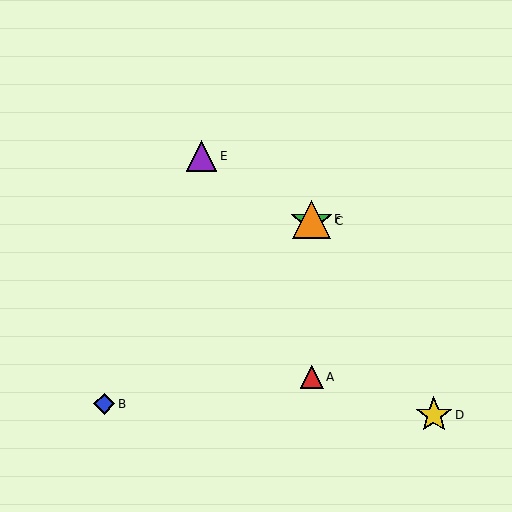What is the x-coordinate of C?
Object C is at x≈312.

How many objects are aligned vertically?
3 objects (A, C, F) are aligned vertically.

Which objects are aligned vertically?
Objects A, C, F are aligned vertically.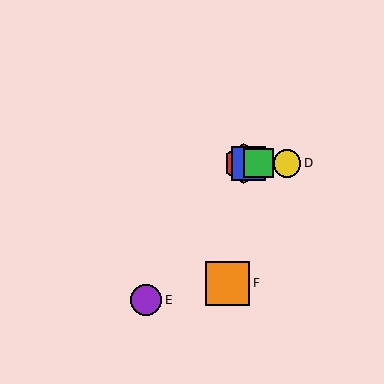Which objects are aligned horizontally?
Objects A, B, C, D are aligned horizontally.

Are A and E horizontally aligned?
No, A is at y≈163 and E is at y≈300.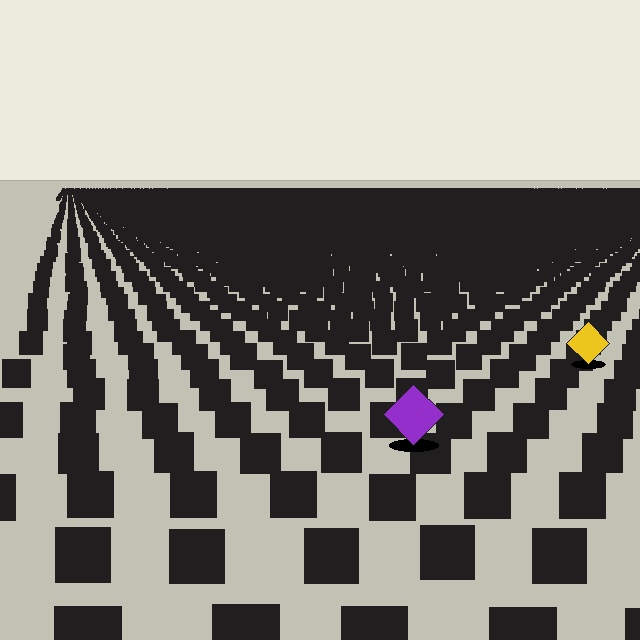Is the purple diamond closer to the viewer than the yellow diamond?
Yes. The purple diamond is closer — you can tell from the texture gradient: the ground texture is coarser near it.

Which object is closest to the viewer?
The purple diamond is closest. The texture marks near it are larger and more spread out.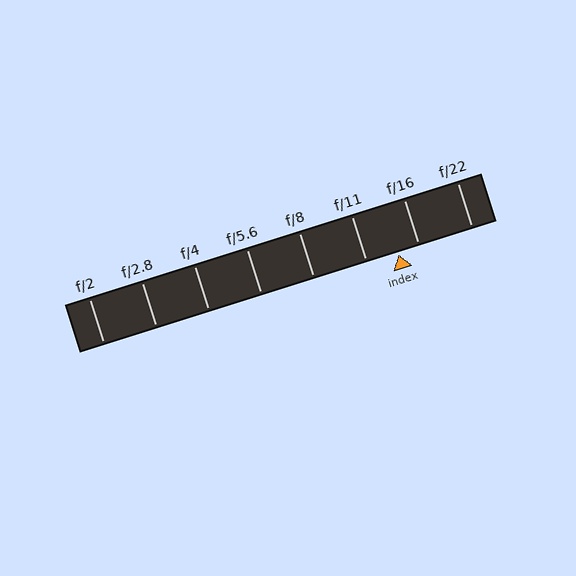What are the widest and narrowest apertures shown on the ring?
The widest aperture shown is f/2 and the narrowest is f/22.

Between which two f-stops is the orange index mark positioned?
The index mark is between f/11 and f/16.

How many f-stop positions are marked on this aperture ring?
There are 8 f-stop positions marked.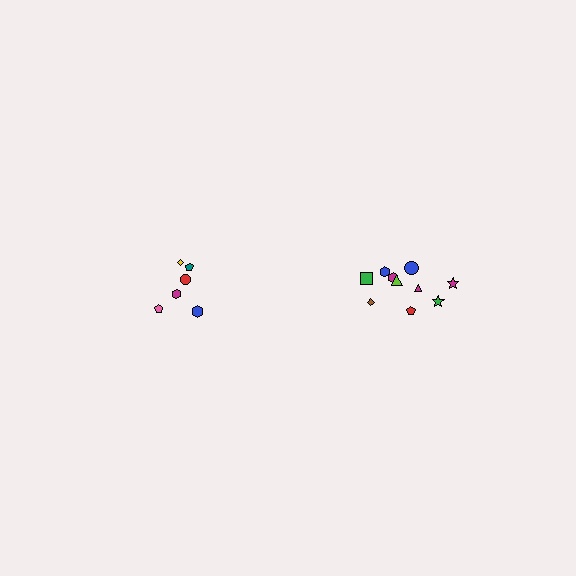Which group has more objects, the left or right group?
The right group.